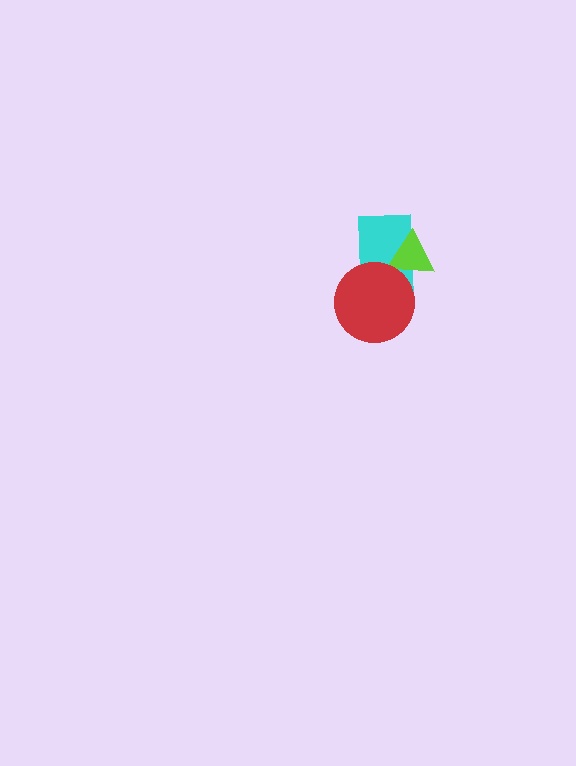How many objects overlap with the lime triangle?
2 objects overlap with the lime triangle.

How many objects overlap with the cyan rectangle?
2 objects overlap with the cyan rectangle.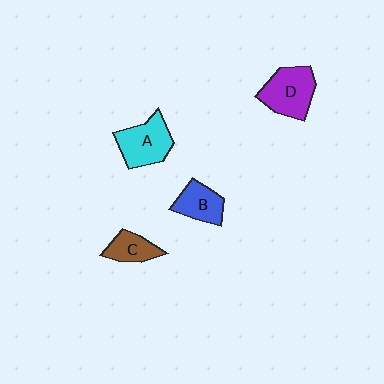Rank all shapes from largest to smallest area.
From largest to smallest: D (purple), A (cyan), B (blue), C (brown).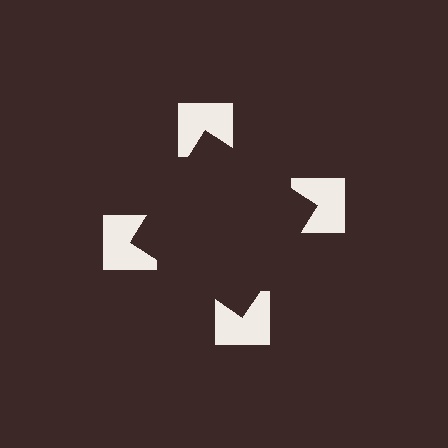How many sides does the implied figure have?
4 sides.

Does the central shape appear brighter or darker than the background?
It typically appears slightly darker than the background, even though no actual brightness change is drawn.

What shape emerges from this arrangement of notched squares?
An illusory square — its edges are inferred from the aligned wedge cuts in the notched squares, not physically drawn.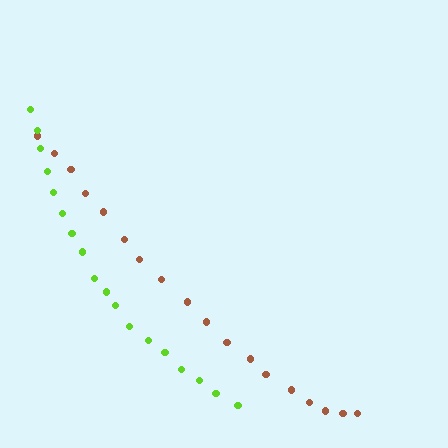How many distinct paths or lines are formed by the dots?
There are 2 distinct paths.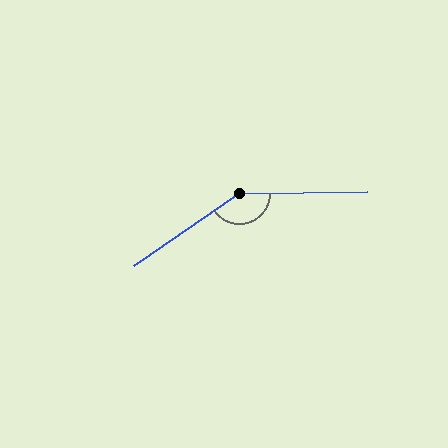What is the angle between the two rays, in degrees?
Approximately 146 degrees.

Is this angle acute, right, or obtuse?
It is obtuse.